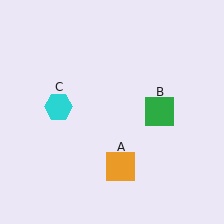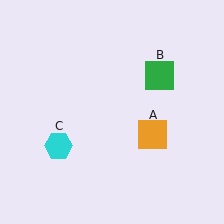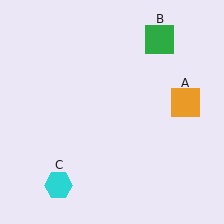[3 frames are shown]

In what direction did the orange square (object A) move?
The orange square (object A) moved up and to the right.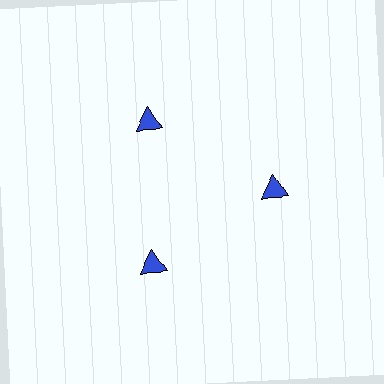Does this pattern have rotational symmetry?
Yes, this pattern has 3-fold rotational symmetry. It looks the same after rotating 120 degrees around the center.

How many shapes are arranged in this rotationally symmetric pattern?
There are 3 shapes, arranged in 3 groups of 1.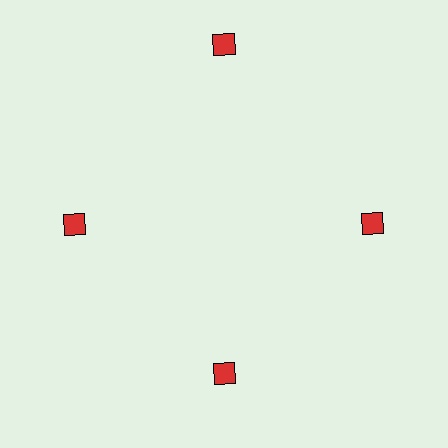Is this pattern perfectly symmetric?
No. The 4 red diamonds are arranged in a ring, but one element near the 12 o'clock position is pushed outward from the center, breaking the 4-fold rotational symmetry.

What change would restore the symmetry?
The symmetry would be restored by moving it inward, back onto the ring so that all 4 diamonds sit at equal angles and equal distance from the center.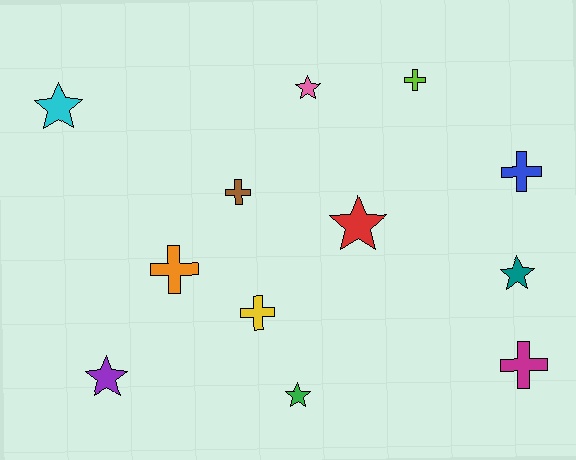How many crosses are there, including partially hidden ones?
There are 6 crosses.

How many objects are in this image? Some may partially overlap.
There are 12 objects.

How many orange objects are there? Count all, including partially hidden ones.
There is 1 orange object.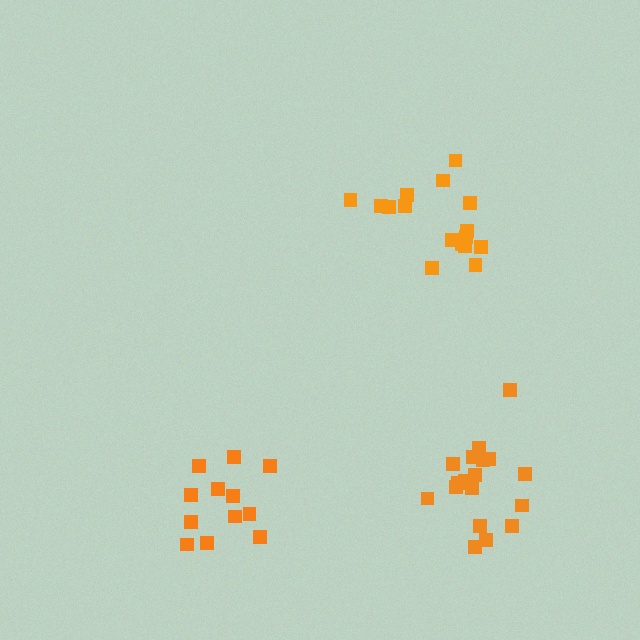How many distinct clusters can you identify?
There are 3 distinct clusters.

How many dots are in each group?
Group 1: 12 dots, Group 2: 16 dots, Group 3: 18 dots (46 total).